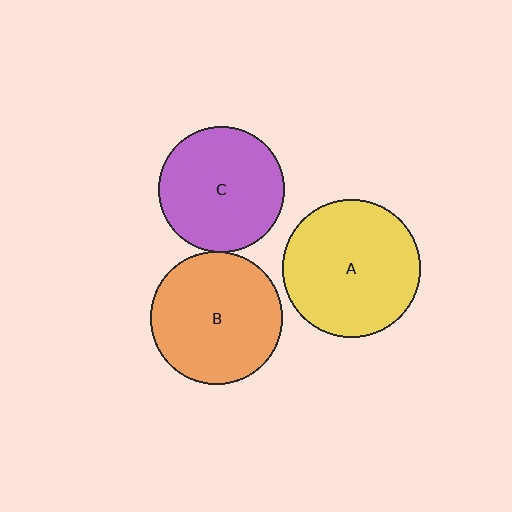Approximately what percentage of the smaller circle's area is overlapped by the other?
Approximately 5%.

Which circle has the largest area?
Circle A (yellow).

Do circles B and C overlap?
Yes.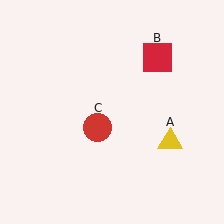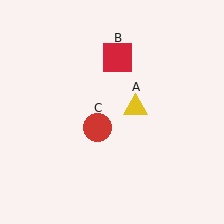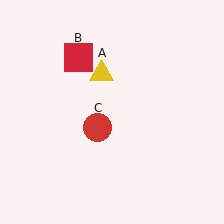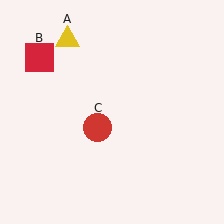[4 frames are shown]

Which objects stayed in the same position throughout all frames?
Red circle (object C) remained stationary.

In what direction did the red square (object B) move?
The red square (object B) moved left.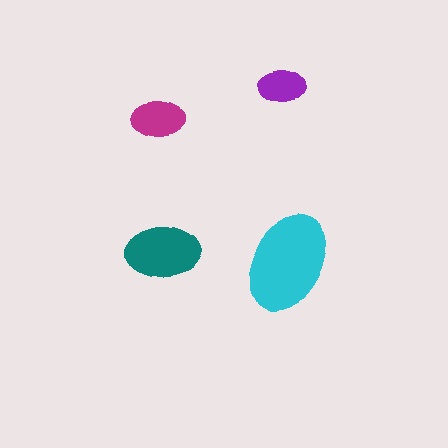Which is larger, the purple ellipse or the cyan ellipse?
The cyan one.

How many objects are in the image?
There are 4 objects in the image.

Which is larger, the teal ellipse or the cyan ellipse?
The cyan one.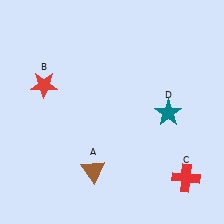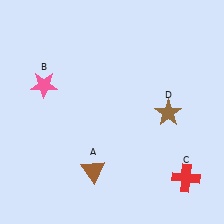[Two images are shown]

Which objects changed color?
B changed from red to pink. D changed from teal to brown.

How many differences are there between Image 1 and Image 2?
There are 2 differences between the two images.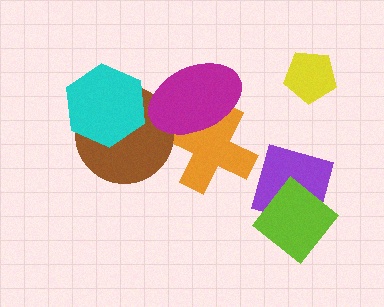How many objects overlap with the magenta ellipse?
2 objects overlap with the magenta ellipse.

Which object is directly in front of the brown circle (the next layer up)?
The cyan hexagon is directly in front of the brown circle.